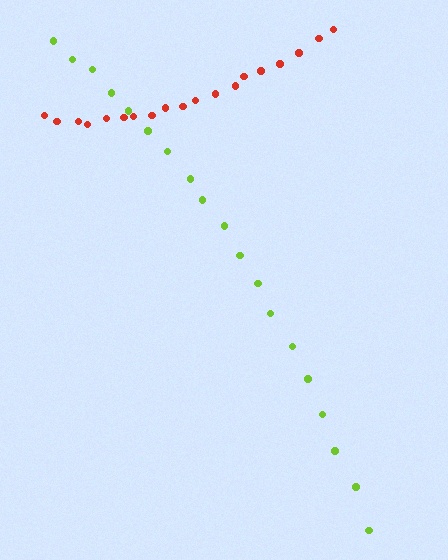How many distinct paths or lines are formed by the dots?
There are 2 distinct paths.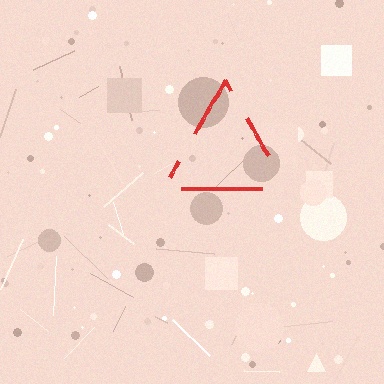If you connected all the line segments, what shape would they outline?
They would outline a triangle.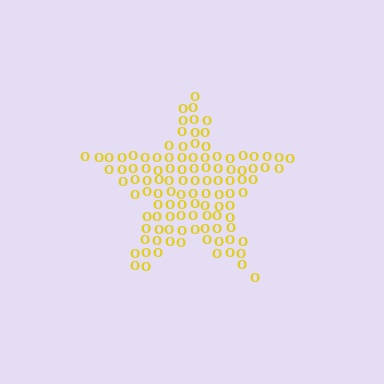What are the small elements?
The small elements are letter O's.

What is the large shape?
The large shape is a star.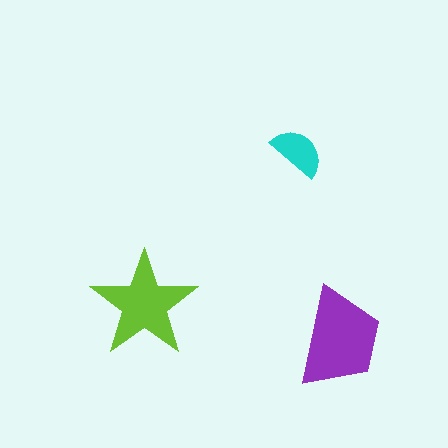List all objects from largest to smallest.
The purple trapezoid, the lime star, the cyan semicircle.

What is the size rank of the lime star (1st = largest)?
2nd.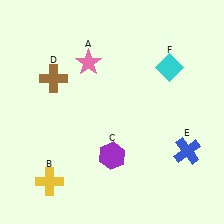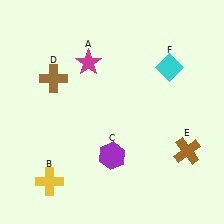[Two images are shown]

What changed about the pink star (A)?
In Image 1, A is pink. In Image 2, it changed to magenta.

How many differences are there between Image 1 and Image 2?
There are 2 differences between the two images.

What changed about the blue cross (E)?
In Image 1, E is blue. In Image 2, it changed to brown.